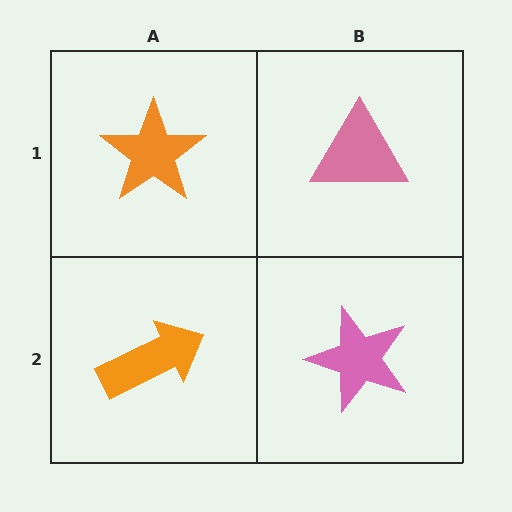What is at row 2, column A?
An orange arrow.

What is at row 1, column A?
An orange star.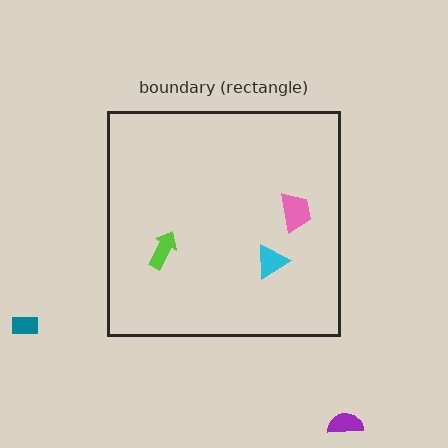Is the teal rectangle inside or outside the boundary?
Outside.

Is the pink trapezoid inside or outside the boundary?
Inside.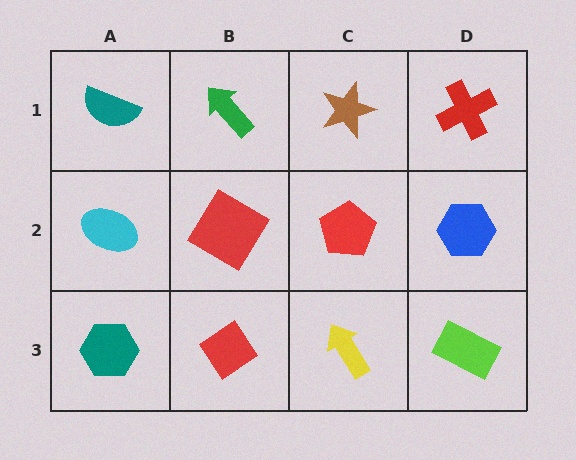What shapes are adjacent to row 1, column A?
A cyan ellipse (row 2, column A), a green arrow (row 1, column B).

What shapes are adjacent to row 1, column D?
A blue hexagon (row 2, column D), a brown star (row 1, column C).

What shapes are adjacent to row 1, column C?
A red pentagon (row 2, column C), a green arrow (row 1, column B), a red cross (row 1, column D).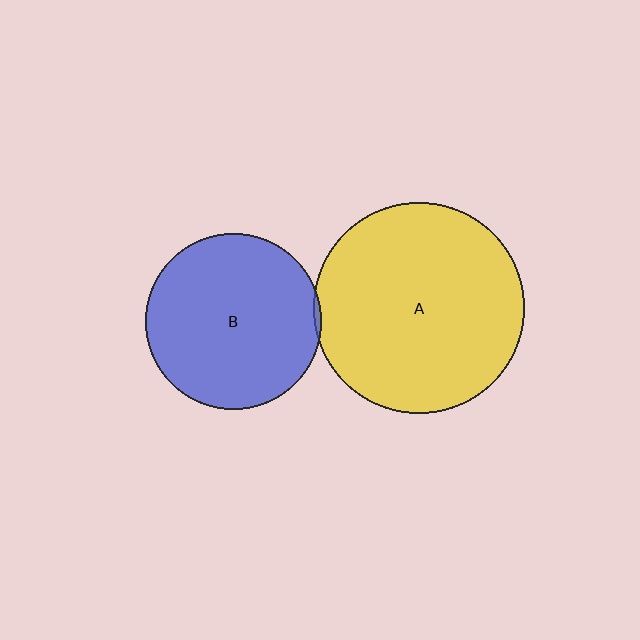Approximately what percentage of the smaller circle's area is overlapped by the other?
Approximately 5%.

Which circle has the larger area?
Circle A (yellow).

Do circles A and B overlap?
Yes.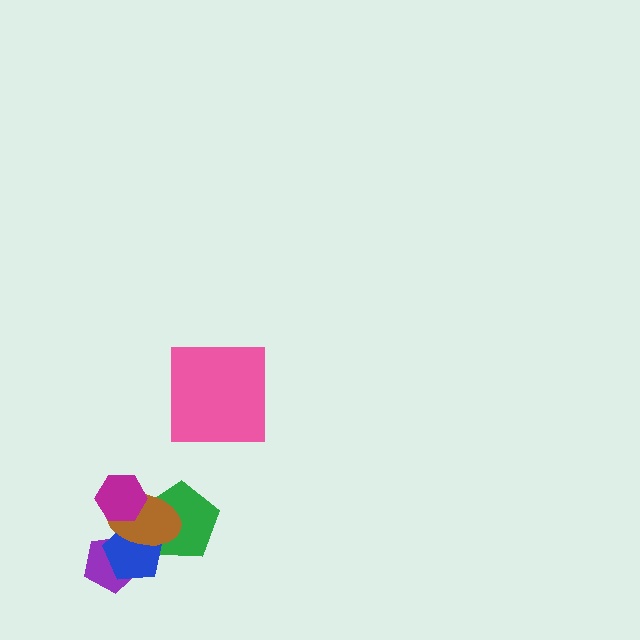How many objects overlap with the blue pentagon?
3 objects overlap with the blue pentagon.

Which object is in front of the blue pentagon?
The brown ellipse is in front of the blue pentagon.